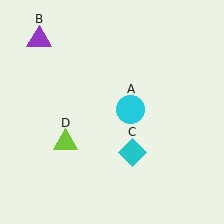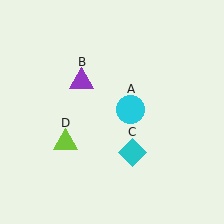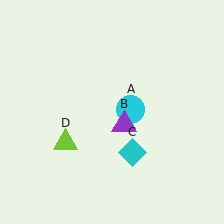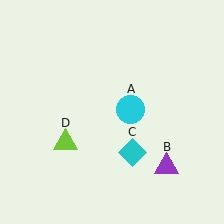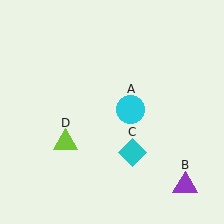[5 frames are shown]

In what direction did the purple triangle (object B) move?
The purple triangle (object B) moved down and to the right.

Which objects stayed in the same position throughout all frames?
Cyan circle (object A) and cyan diamond (object C) and lime triangle (object D) remained stationary.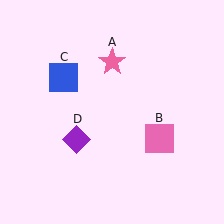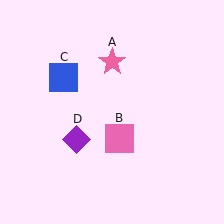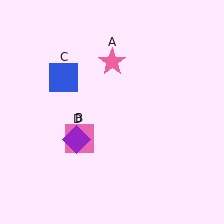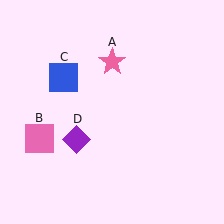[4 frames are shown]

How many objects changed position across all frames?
1 object changed position: pink square (object B).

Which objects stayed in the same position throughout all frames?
Pink star (object A) and blue square (object C) and purple diamond (object D) remained stationary.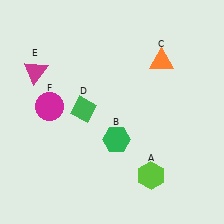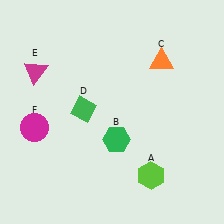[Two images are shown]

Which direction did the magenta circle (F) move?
The magenta circle (F) moved down.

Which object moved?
The magenta circle (F) moved down.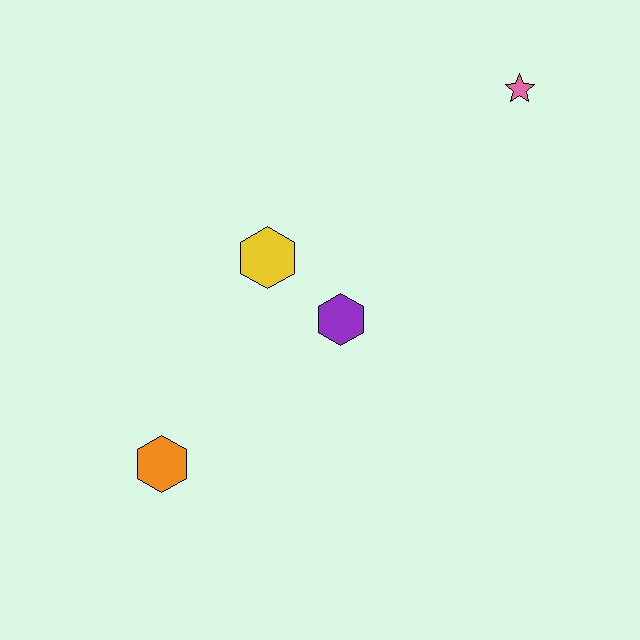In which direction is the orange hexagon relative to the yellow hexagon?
The orange hexagon is below the yellow hexagon.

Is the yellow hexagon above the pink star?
No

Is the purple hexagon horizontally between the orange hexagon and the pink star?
Yes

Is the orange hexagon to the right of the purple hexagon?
No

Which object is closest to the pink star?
The purple hexagon is closest to the pink star.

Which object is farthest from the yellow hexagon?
The pink star is farthest from the yellow hexagon.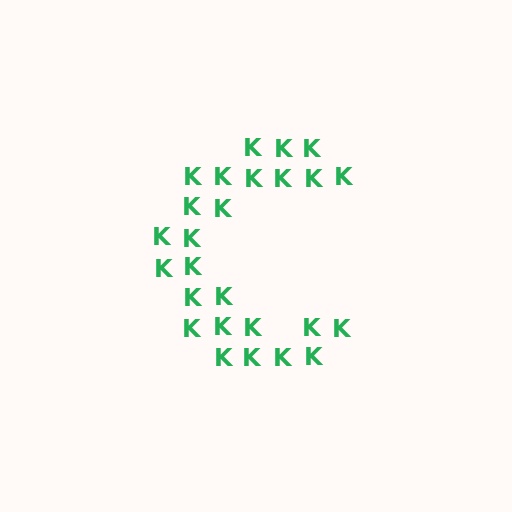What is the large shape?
The large shape is the letter C.